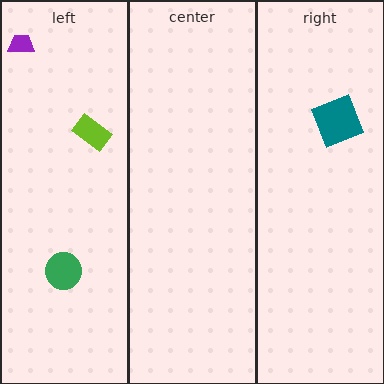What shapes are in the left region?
The green circle, the lime rectangle, the purple trapezoid.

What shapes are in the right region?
The teal square.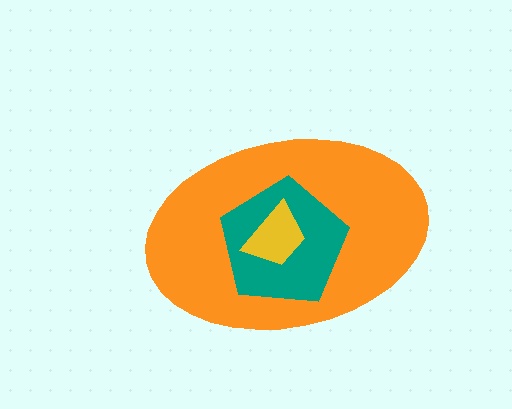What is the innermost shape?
The yellow trapezoid.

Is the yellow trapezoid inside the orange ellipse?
Yes.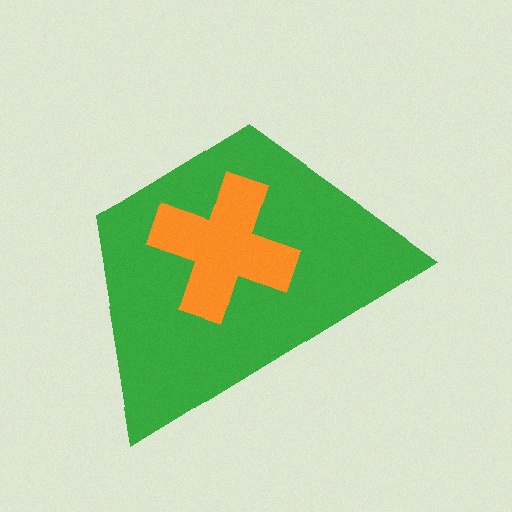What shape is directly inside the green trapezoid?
The orange cross.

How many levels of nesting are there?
2.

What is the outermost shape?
The green trapezoid.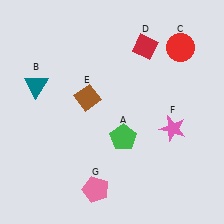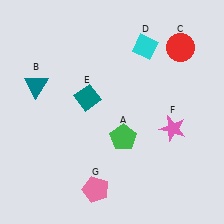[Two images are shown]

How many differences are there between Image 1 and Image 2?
There are 2 differences between the two images.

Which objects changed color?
D changed from red to cyan. E changed from brown to teal.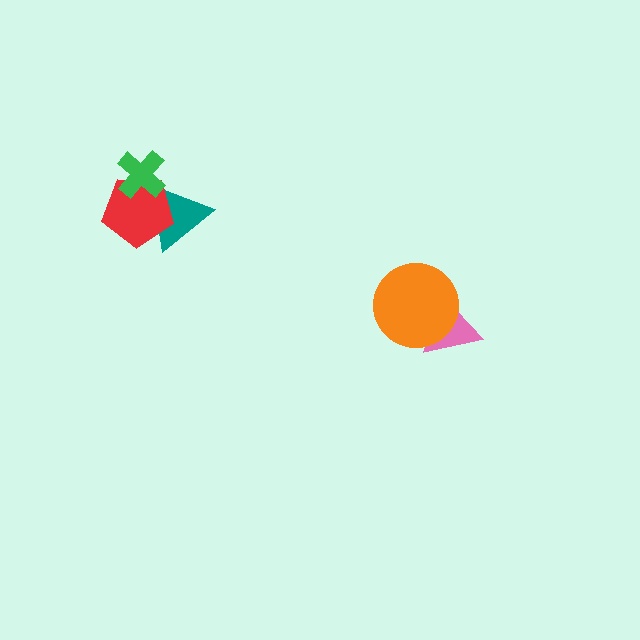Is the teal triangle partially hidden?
Yes, it is partially covered by another shape.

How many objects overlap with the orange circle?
1 object overlaps with the orange circle.